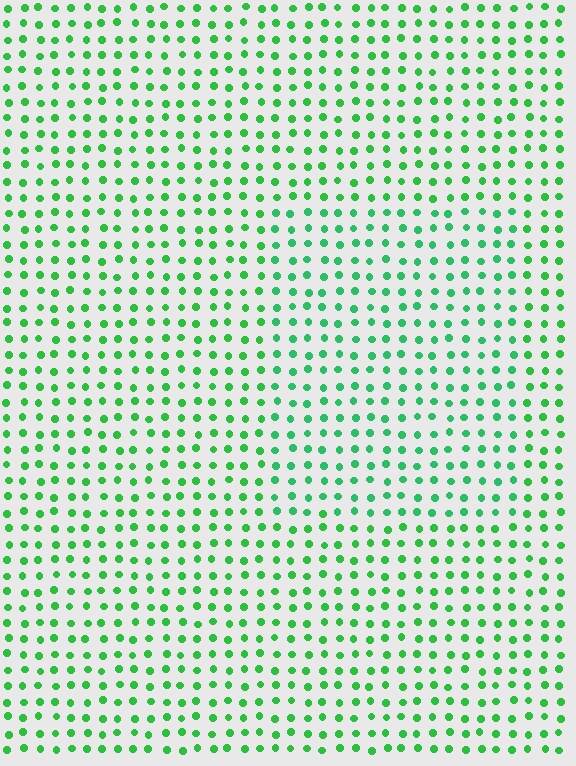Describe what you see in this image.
The image is filled with small green elements in a uniform arrangement. A rectangle-shaped region is visible where the elements are tinted to a slightly different hue, forming a subtle color boundary.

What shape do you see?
I see a rectangle.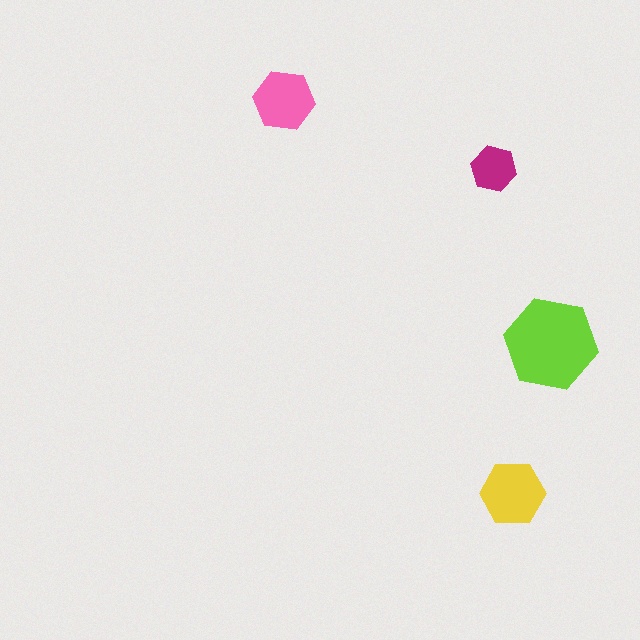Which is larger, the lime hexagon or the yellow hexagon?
The lime one.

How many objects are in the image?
There are 4 objects in the image.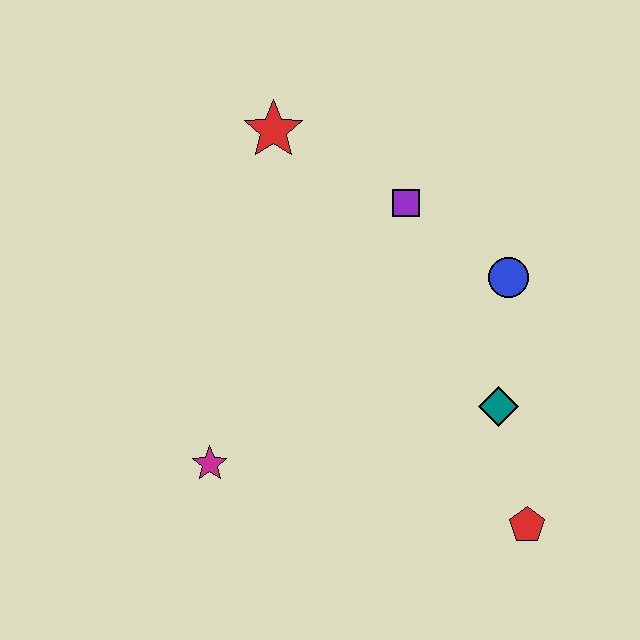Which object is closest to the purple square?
The blue circle is closest to the purple square.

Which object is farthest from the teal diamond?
The red star is farthest from the teal diamond.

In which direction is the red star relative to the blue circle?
The red star is to the left of the blue circle.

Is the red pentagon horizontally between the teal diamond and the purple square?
No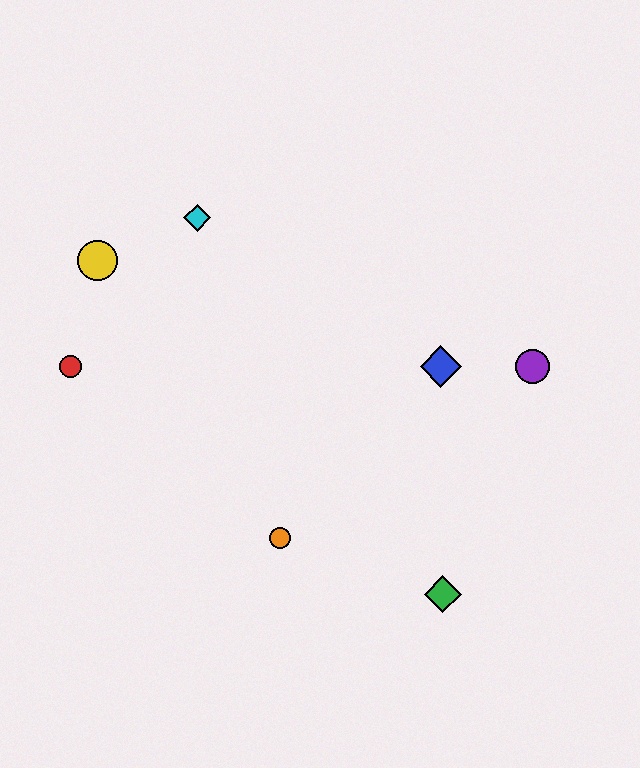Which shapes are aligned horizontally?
The red circle, the blue diamond, the purple circle are aligned horizontally.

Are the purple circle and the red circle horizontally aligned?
Yes, both are at y≈366.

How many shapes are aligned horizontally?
3 shapes (the red circle, the blue diamond, the purple circle) are aligned horizontally.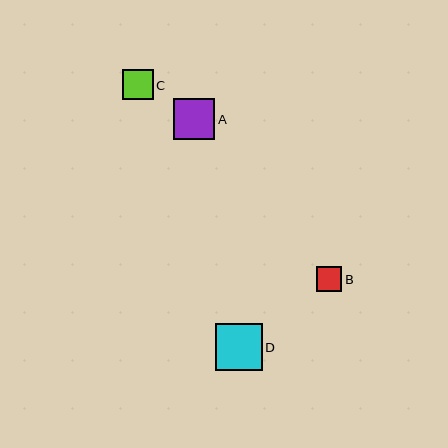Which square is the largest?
Square D is the largest with a size of approximately 47 pixels.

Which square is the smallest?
Square B is the smallest with a size of approximately 25 pixels.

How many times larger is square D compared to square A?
Square D is approximately 1.1 times the size of square A.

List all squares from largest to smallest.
From largest to smallest: D, A, C, B.